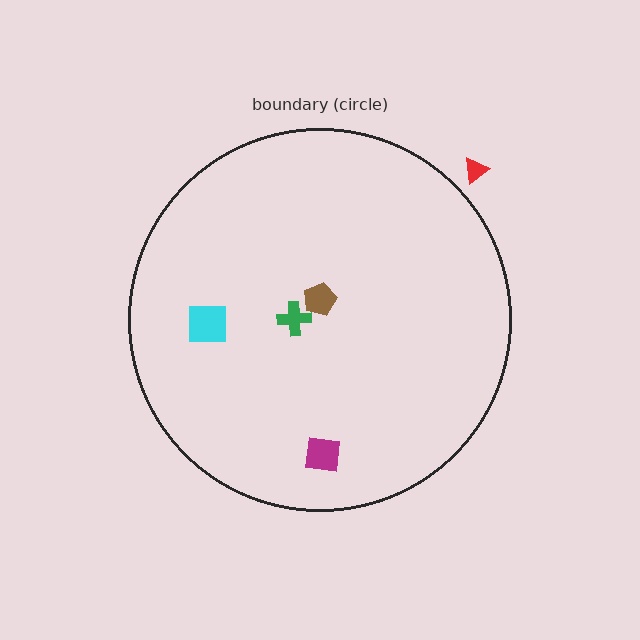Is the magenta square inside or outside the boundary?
Inside.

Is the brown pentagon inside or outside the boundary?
Inside.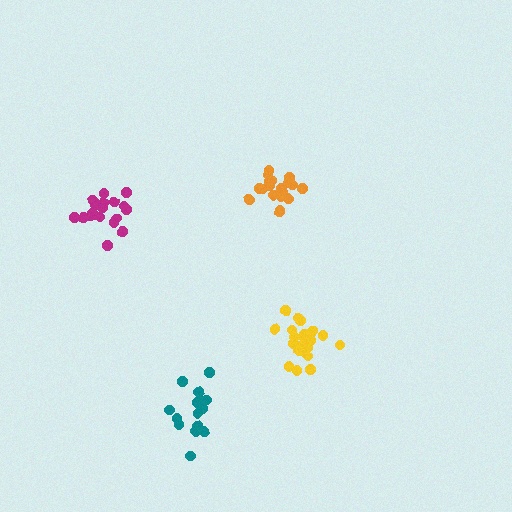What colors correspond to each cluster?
The clusters are colored: orange, teal, magenta, yellow.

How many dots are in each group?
Group 1: 19 dots, Group 2: 15 dots, Group 3: 19 dots, Group 4: 21 dots (74 total).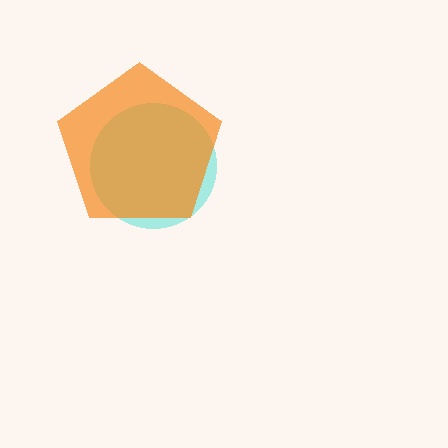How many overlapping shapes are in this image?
There are 2 overlapping shapes in the image.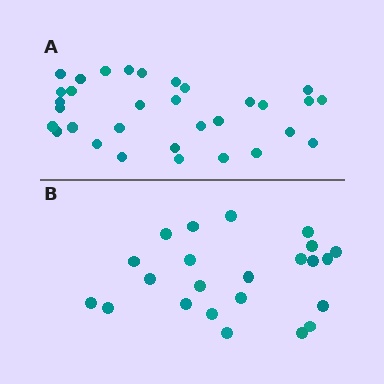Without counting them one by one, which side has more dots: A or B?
Region A (the top region) has more dots.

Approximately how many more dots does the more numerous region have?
Region A has roughly 8 or so more dots than region B.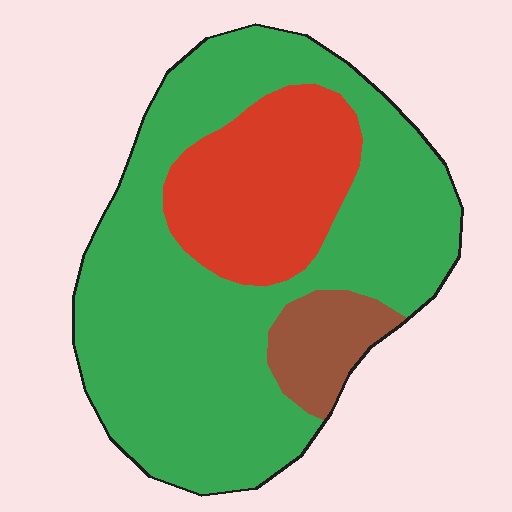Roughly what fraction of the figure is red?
Red takes up about one quarter (1/4) of the figure.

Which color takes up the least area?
Brown, at roughly 10%.